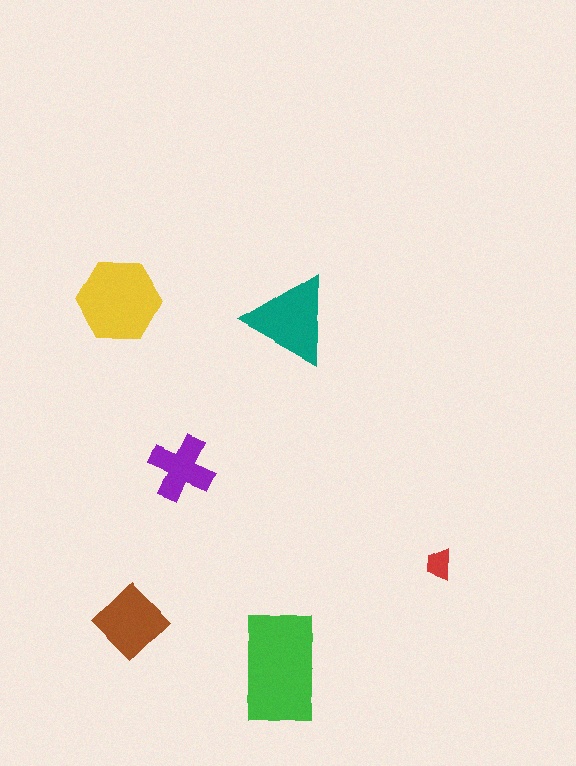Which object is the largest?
The green rectangle.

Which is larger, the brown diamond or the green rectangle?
The green rectangle.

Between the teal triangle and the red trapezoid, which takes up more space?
The teal triangle.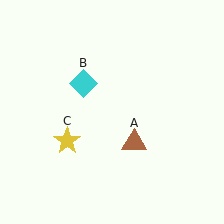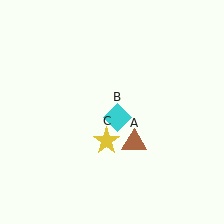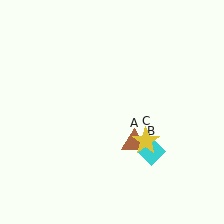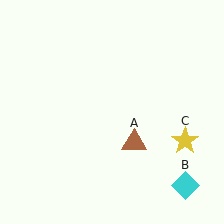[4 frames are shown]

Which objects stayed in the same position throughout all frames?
Brown triangle (object A) remained stationary.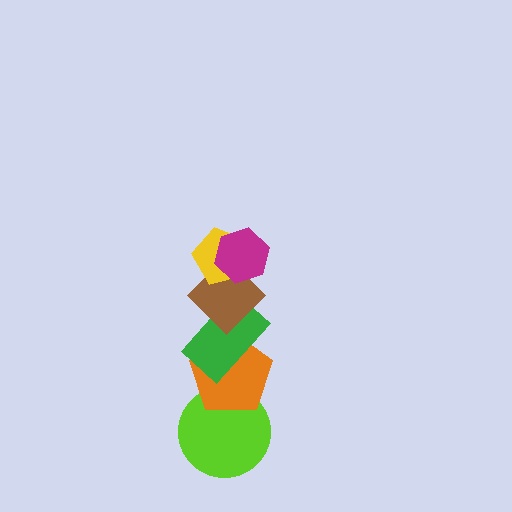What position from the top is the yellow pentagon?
The yellow pentagon is 2nd from the top.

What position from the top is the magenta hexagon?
The magenta hexagon is 1st from the top.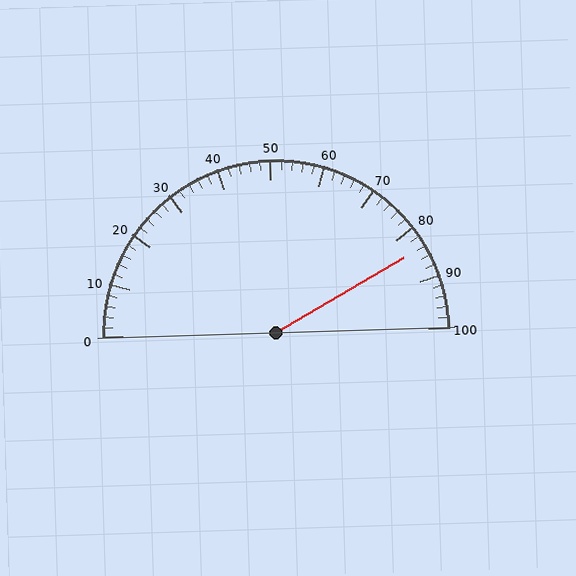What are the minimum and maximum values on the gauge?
The gauge ranges from 0 to 100.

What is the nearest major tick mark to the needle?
The nearest major tick mark is 80.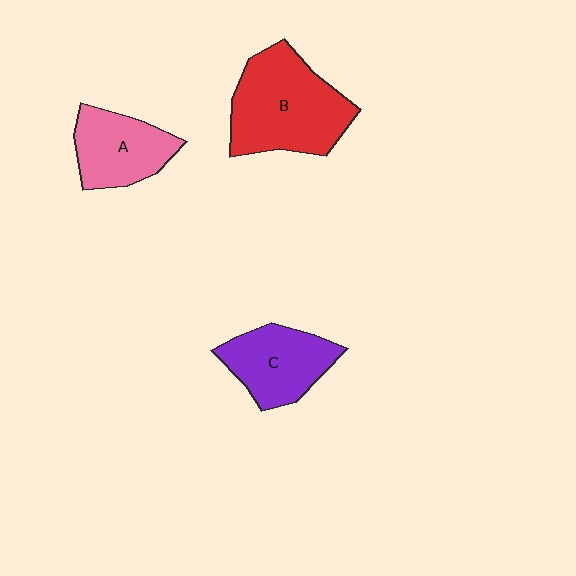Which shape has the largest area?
Shape B (red).